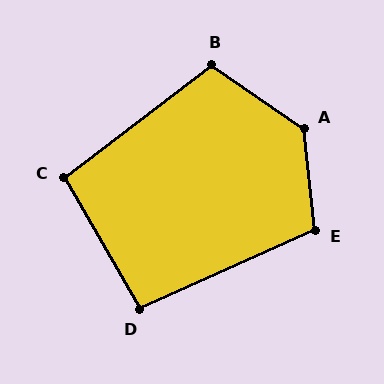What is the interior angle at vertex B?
Approximately 108 degrees (obtuse).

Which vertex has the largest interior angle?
A, at approximately 131 degrees.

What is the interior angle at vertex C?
Approximately 98 degrees (obtuse).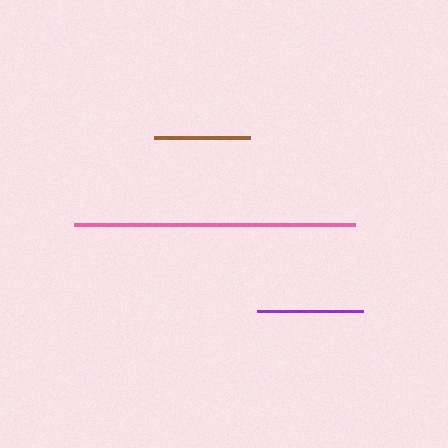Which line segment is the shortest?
The brown line is the shortest at approximately 96 pixels.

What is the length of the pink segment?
The pink segment is approximately 281 pixels long.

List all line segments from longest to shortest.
From longest to shortest: pink, purple, brown.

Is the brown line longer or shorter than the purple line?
The purple line is longer than the brown line.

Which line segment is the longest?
The pink line is the longest at approximately 281 pixels.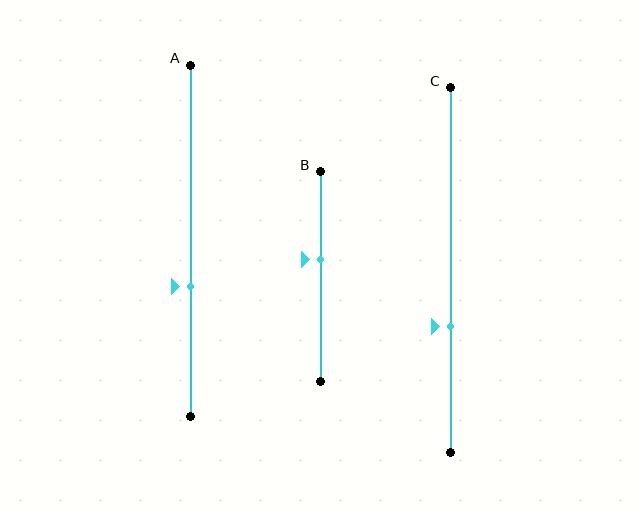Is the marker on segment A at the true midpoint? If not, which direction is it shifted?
No, the marker on segment A is shifted downward by about 13% of the segment length.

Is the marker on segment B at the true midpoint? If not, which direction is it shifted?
No, the marker on segment B is shifted upward by about 8% of the segment length.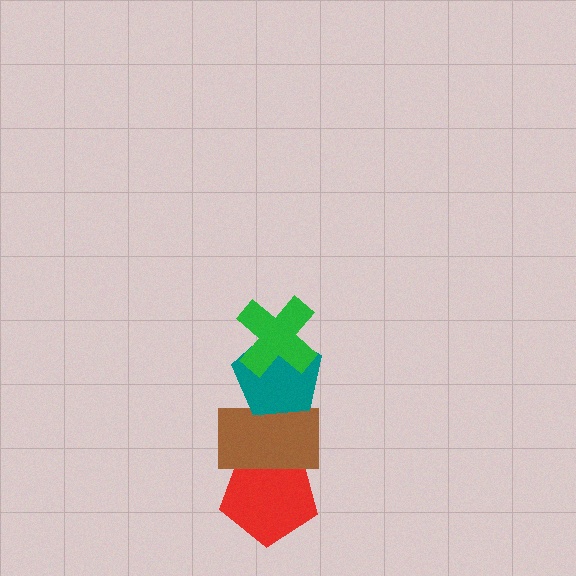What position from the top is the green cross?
The green cross is 1st from the top.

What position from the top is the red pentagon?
The red pentagon is 4th from the top.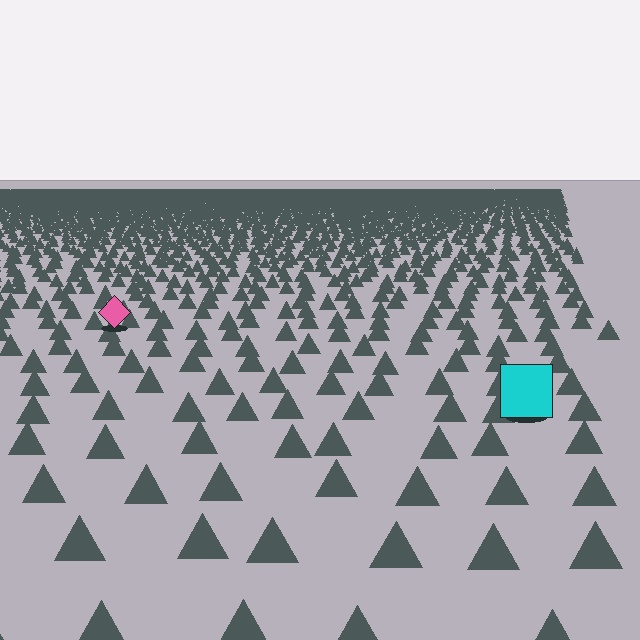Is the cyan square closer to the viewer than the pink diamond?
Yes. The cyan square is closer — you can tell from the texture gradient: the ground texture is coarser near it.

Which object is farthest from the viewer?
The pink diamond is farthest from the viewer. It appears smaller and the ground texture around it is denser.